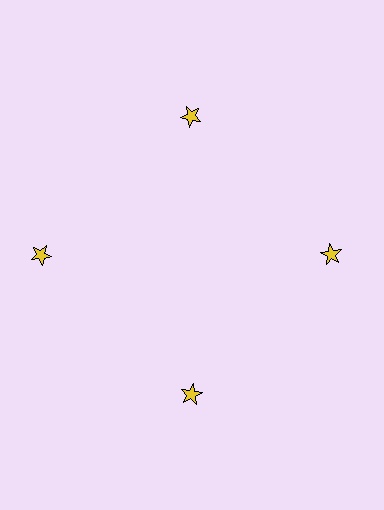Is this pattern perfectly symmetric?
No. The 4 yellow stars are arranged in a ring, but one element near the 9 o'clock position is pushed outward from the center, breaking the 4-fold rotational symmetry.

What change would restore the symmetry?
The symmetry would be restored by moving it inward, back onto the ring so that all 4 stars sit at equal angles and equal distance from the center.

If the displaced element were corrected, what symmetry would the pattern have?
It would have 4-fold rotational symmetry — the pattern would map onto itself every 90 degrees.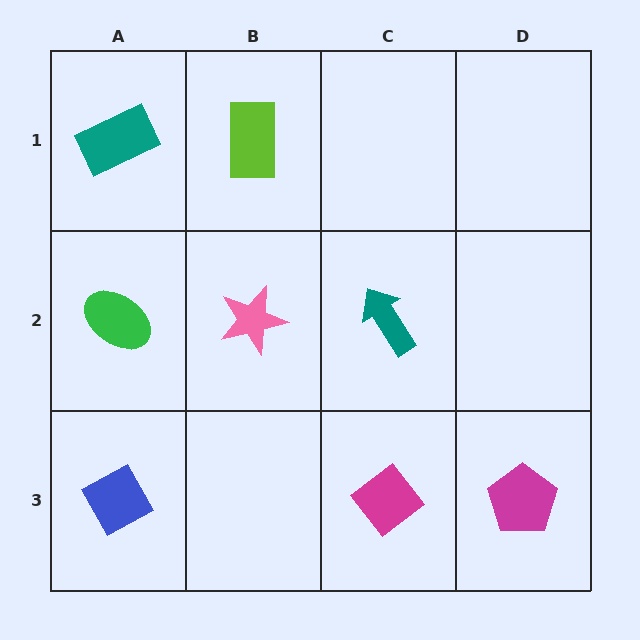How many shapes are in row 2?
3 shapes.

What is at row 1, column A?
A teal rectangle.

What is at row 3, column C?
A magenta diamond.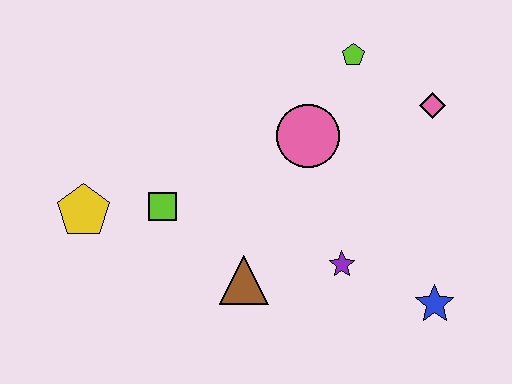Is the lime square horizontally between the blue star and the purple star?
No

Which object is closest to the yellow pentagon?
The lime square is closest to the yellow pentagon.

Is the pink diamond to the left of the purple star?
No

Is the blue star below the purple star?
Yes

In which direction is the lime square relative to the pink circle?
The lime square is to the left of the pink circle.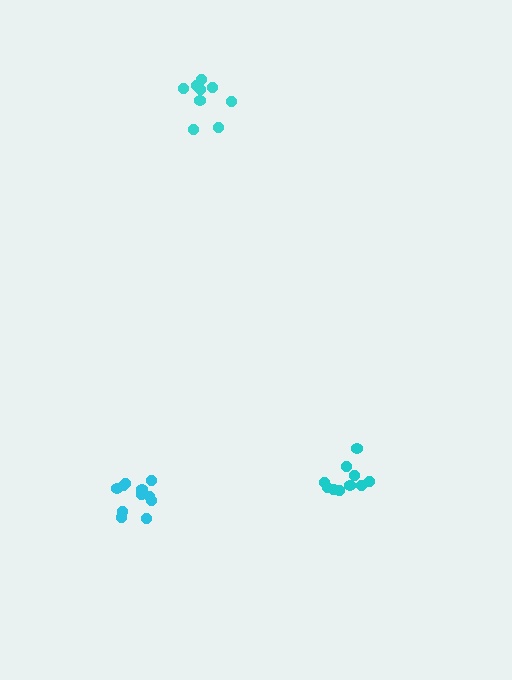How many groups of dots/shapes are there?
There are 3 groups.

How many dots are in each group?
Group 1: 10 dots, Group 2: 11 dots, Group 3: 10 dots (31 total).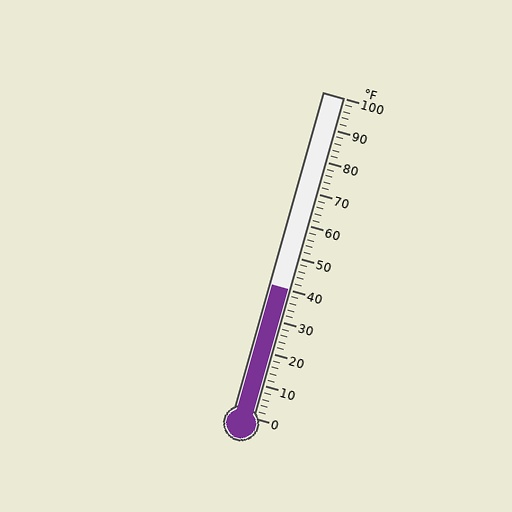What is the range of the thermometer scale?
The thermometer scale ranges from 0°F to 100°F.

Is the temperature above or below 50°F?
The temperature is below 50°F.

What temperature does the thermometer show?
The thermometer shows approximately 40°F.